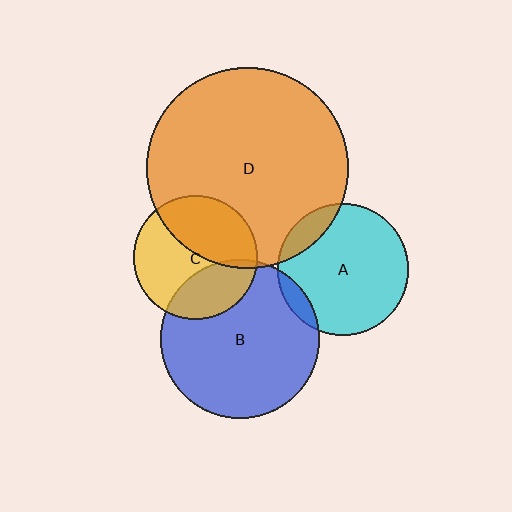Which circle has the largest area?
Circle D (orange).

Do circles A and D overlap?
Yes.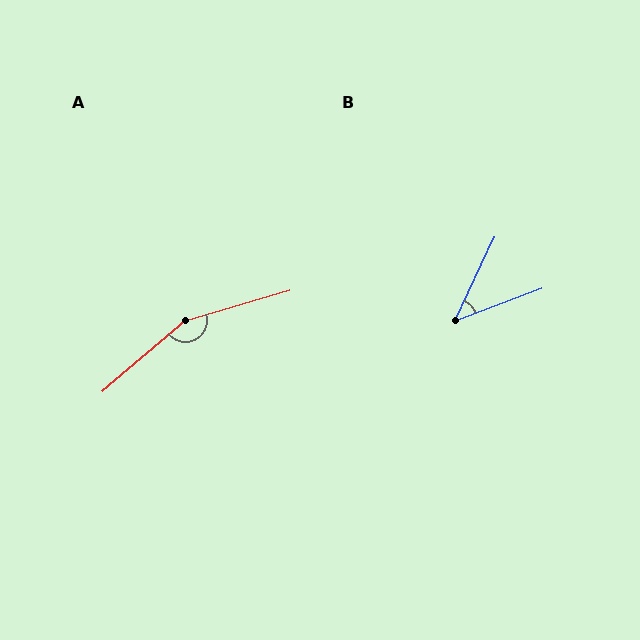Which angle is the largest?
A, at approximately 156 degrees.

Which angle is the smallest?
B, at approximately 44 degrees.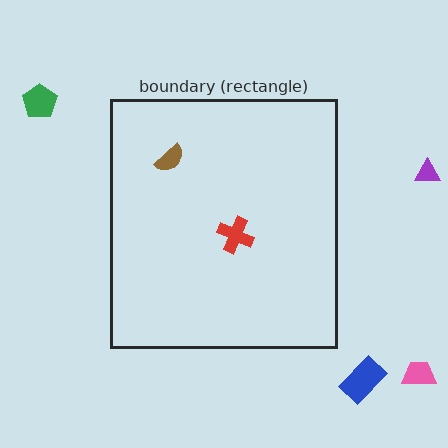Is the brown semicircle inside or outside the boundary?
Inside.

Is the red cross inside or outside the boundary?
Inside.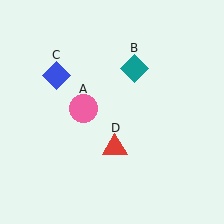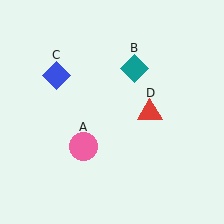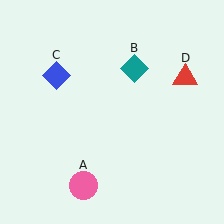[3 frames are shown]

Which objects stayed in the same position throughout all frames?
Teal diamond (object B) and blue diamond (object C) remained stationary.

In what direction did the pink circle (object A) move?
The pink circle (object A) moved down.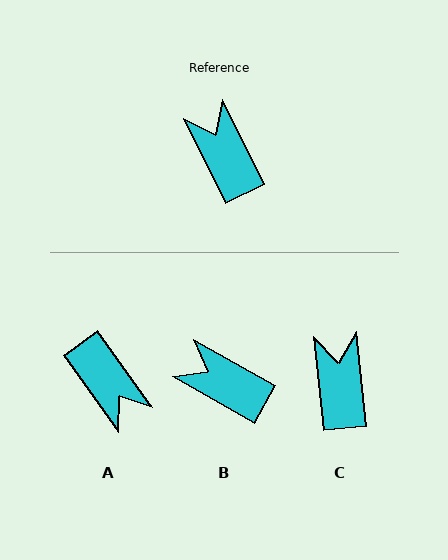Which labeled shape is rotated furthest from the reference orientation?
A, about 171 degrees away.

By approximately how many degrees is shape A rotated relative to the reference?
Approximately 171 degrees clockwise.